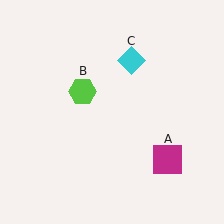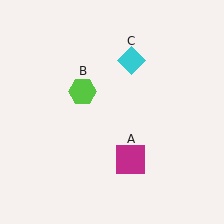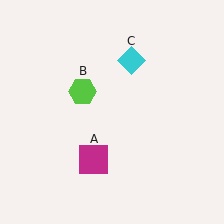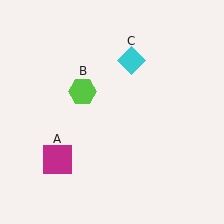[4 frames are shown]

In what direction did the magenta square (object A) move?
The magenta square (object A) moved left.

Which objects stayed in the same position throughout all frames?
Lime hexagon (object B) and cyan diamond (object C) remained stationary.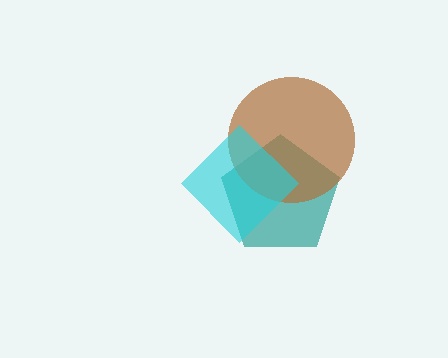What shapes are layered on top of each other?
The layered shapes are: a teal pentagon, a brown circle, a cyan diamond.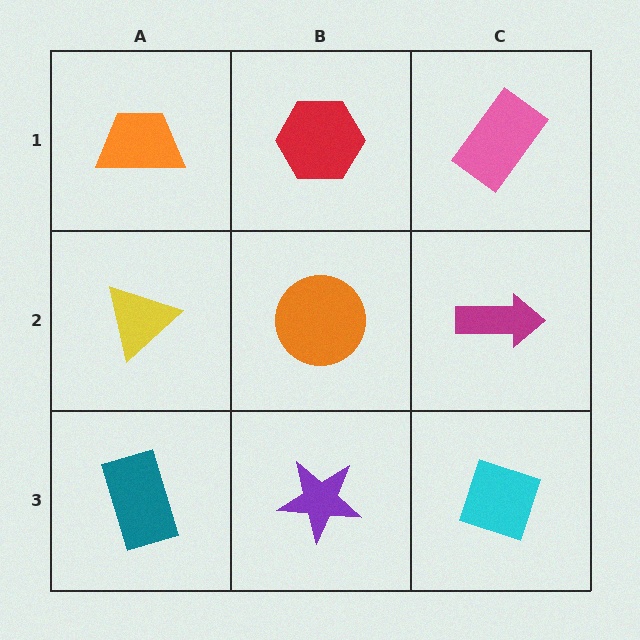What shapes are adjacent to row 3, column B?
An orange circle (row 2, column B), a teal rectangle (row 3, column A), a cyan diamond (row 3, column C).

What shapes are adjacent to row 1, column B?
An orange circle (row 2, column B), an orange trapezoid (row 1, column A), a pink rectangle (row 1, column C).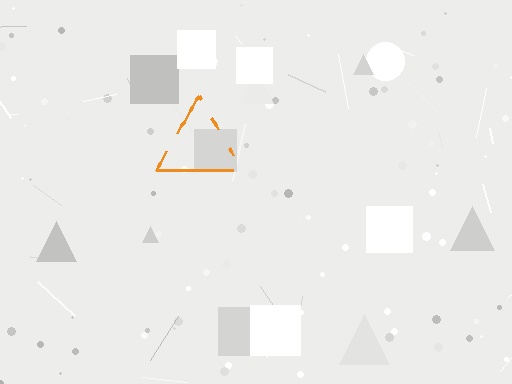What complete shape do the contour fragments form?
The contour fragments form a triangle.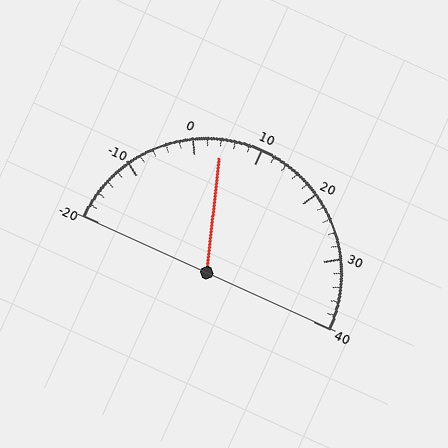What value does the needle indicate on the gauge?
The needle indicates approximately 4.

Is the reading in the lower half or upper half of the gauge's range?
The reading is in the lower half of the range (-20 to 40).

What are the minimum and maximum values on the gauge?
The gauge ranges from -20 to 40.